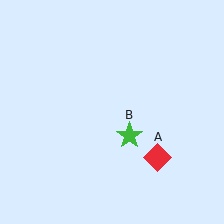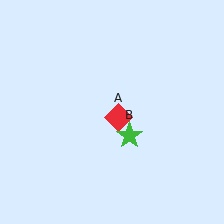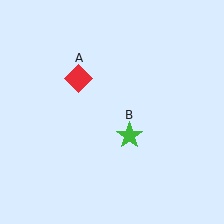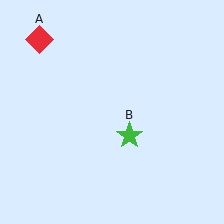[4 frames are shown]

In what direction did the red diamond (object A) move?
The red diamond (object A) moved up and to the left.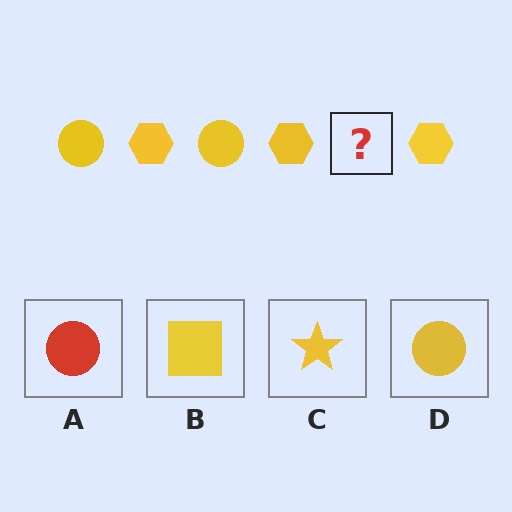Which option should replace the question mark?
Option D.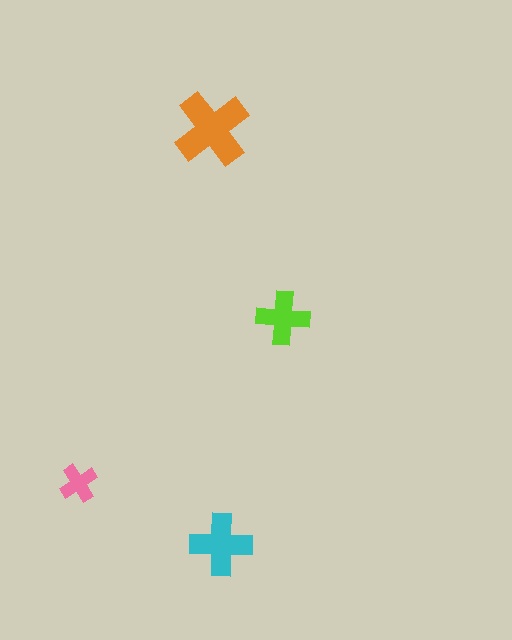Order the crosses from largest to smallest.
the orange one, the cyan one, the lime one, the pink one.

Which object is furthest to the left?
The pink cross is leftmost.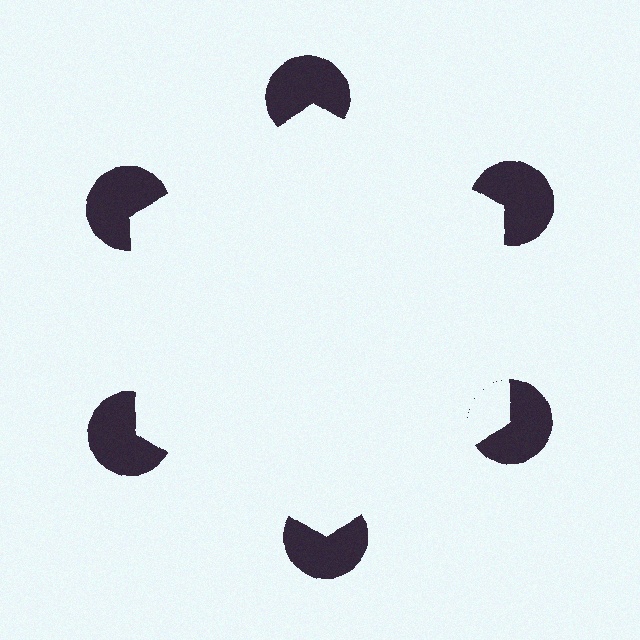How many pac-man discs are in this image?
There are 6 — one at each vertex of the illusory hexagon.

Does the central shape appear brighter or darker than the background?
It typically appears slightly brighter than the background, even though no actual brightness change is drawn.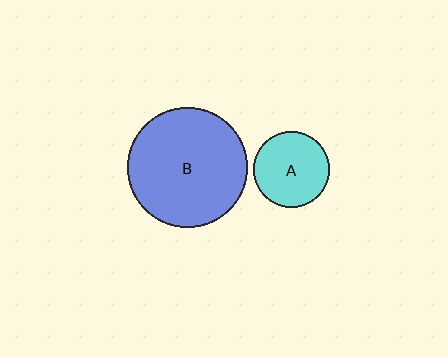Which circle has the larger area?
Circle B (blue).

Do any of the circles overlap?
No, none of the circles overlap.